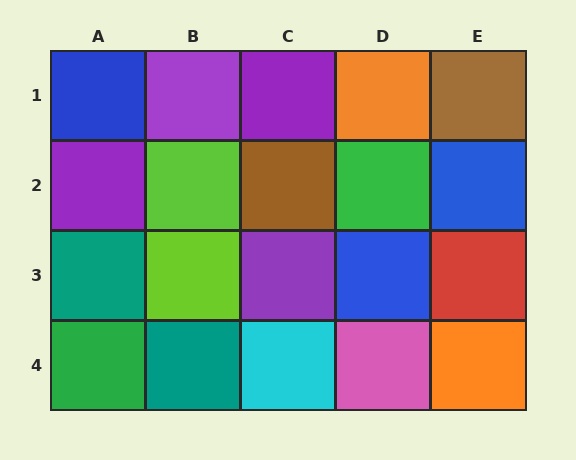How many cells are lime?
2 cells are lime.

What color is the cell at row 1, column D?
Orange.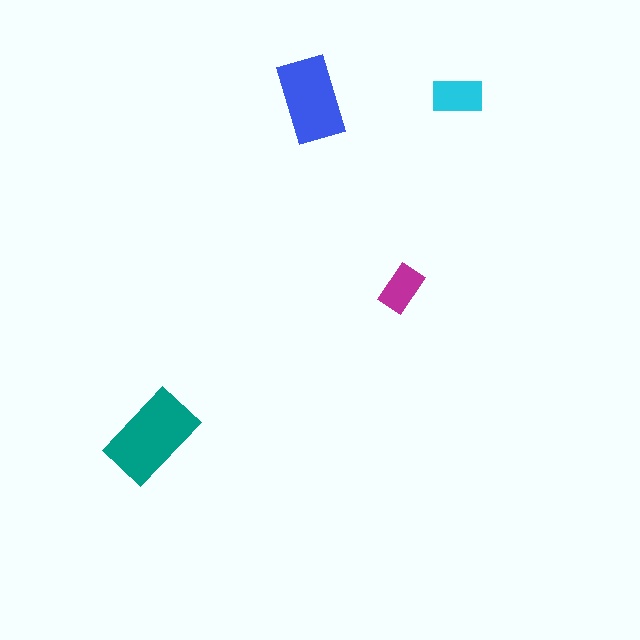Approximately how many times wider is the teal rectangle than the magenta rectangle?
About 2 times wider.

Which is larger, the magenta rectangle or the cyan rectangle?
The cyan one.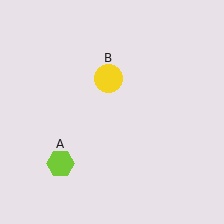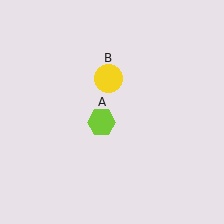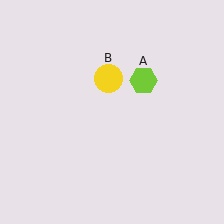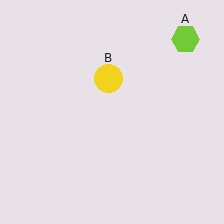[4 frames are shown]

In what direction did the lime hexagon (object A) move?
The lime hexagon (object A) moved up and to the right.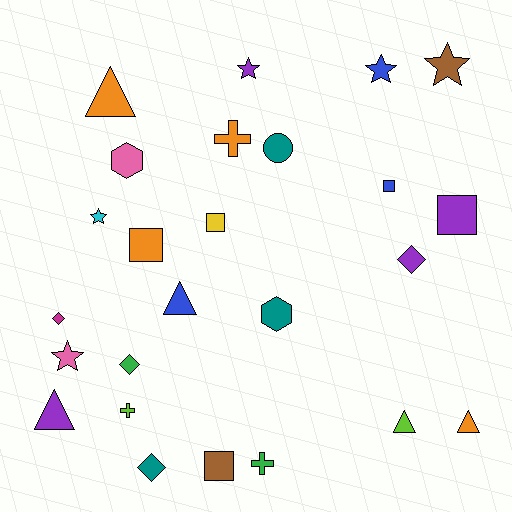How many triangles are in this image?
There are 5 triangles.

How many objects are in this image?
There are 25 objects.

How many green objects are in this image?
There are 2 green objects.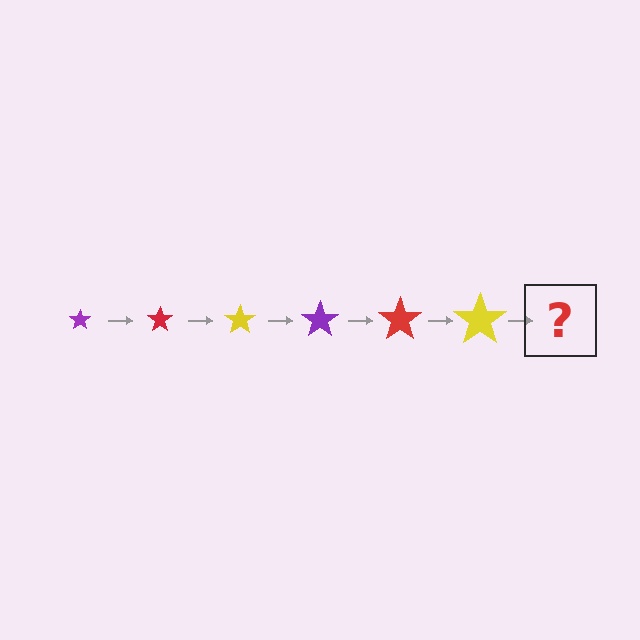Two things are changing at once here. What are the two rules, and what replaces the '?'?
The two rules are that the star grows larger each step and the color cycles through purple, red, and yellow. The '?' should be a purple star, larger than the previous one.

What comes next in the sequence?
The next element should be a purple star, larger than the previous one.